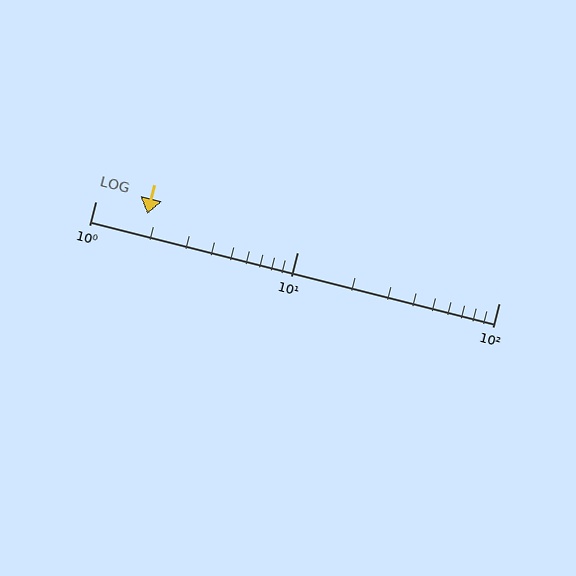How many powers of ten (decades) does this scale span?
The scale spans 2 decades, from 1 to 100.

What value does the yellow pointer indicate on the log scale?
The pointer indicates approximately 1.8.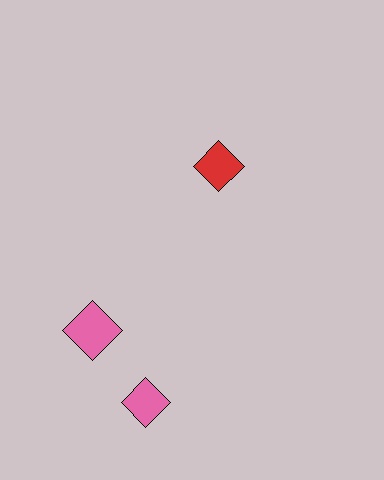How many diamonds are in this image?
There are 3 diamonds.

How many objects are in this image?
There are 3 objects.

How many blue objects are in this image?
There are no blue objects.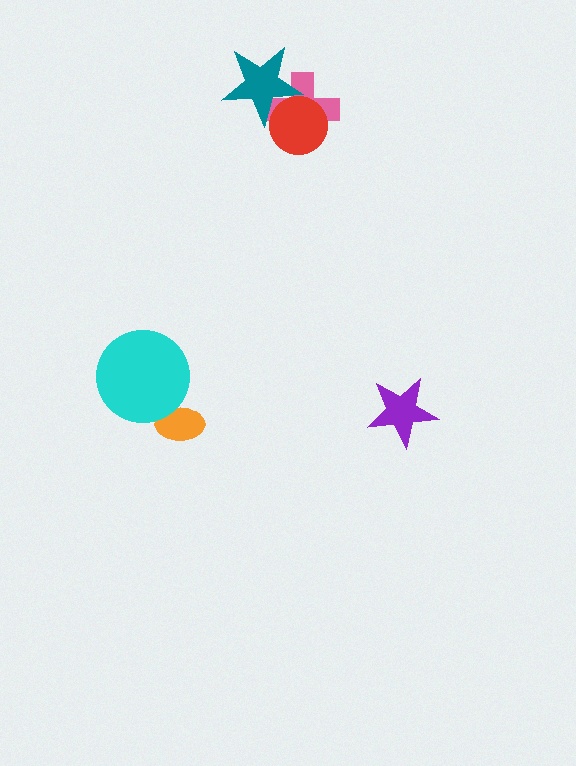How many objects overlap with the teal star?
2 objects overlap with the teal star.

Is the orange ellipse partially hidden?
Yes, it is partially covered by another shape.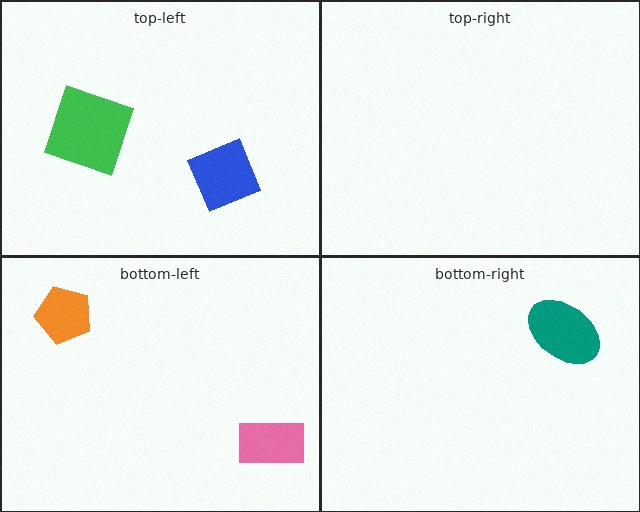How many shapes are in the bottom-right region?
1.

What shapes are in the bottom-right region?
The teal ellipse.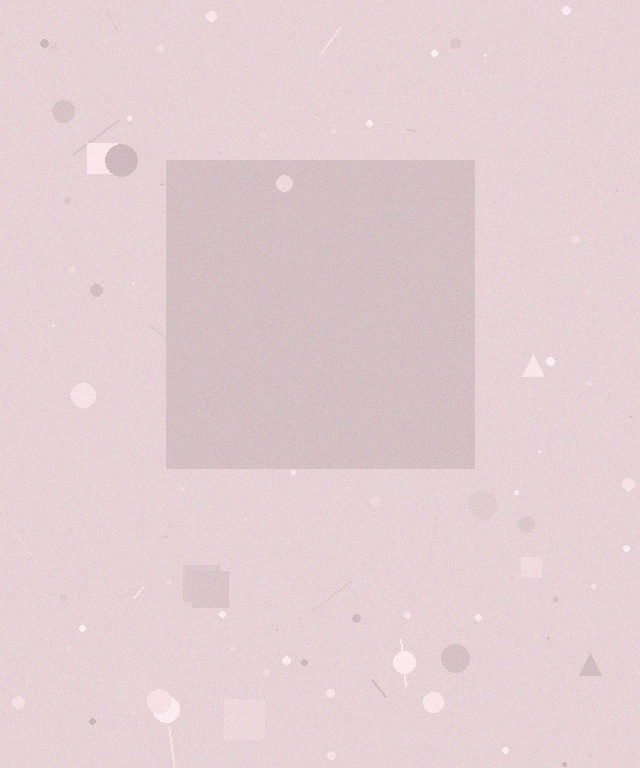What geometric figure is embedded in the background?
A square is embedded in the background.